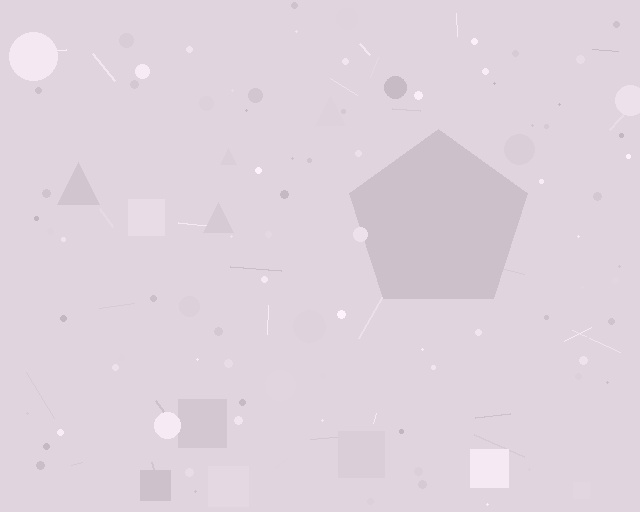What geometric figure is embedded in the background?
A pentagon is embedded in the background.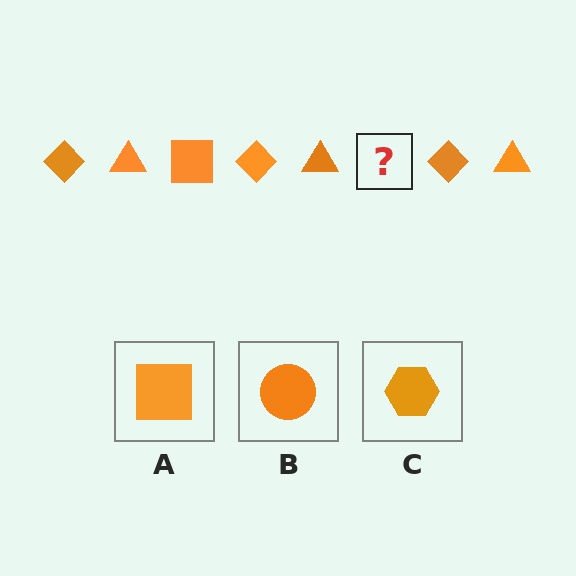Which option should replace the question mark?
Option A.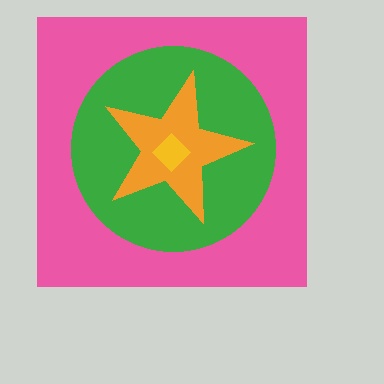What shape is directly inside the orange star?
The yellow diamond.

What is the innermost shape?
The yellow diamond.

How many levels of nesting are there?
4.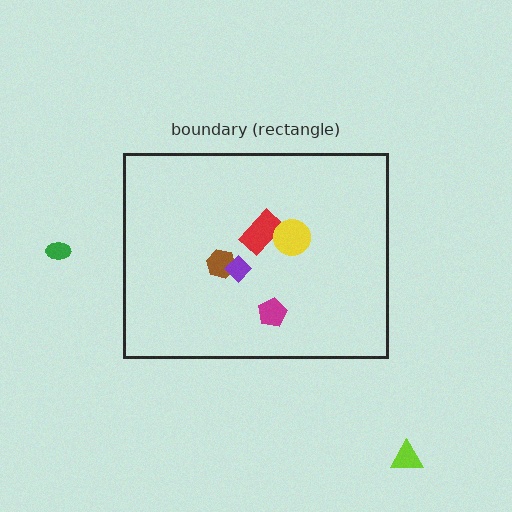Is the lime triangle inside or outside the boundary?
Outside.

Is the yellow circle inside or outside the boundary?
Inside.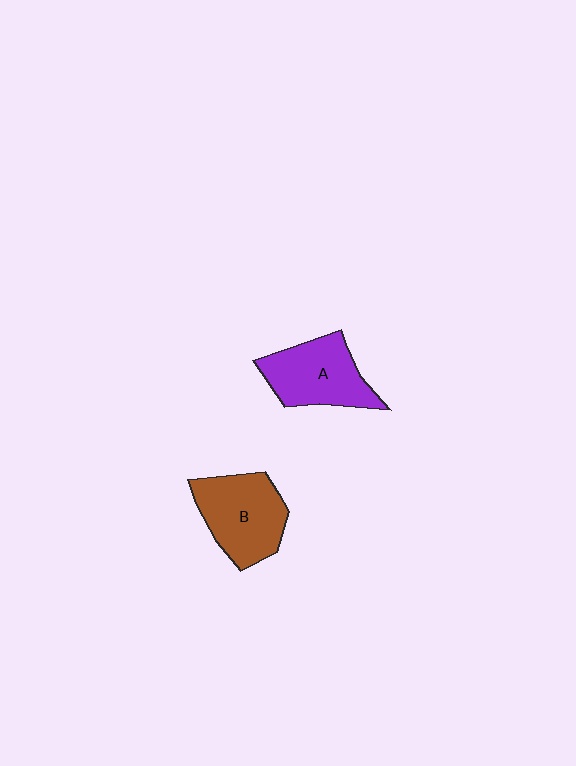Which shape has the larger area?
Shape B (brown).